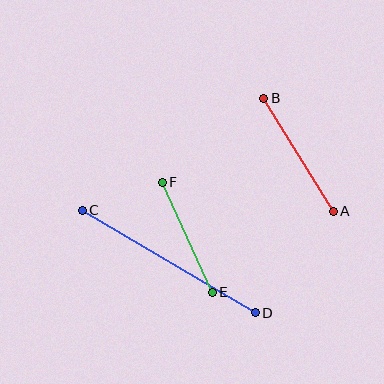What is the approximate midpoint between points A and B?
The midpoint is at approximately (298, 155) pixels.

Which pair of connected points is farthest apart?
Points C and D are farthest apart.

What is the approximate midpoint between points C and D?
The midpoint is at approximately (169, 261) pixels.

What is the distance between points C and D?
The distance is approximately 201 pixels.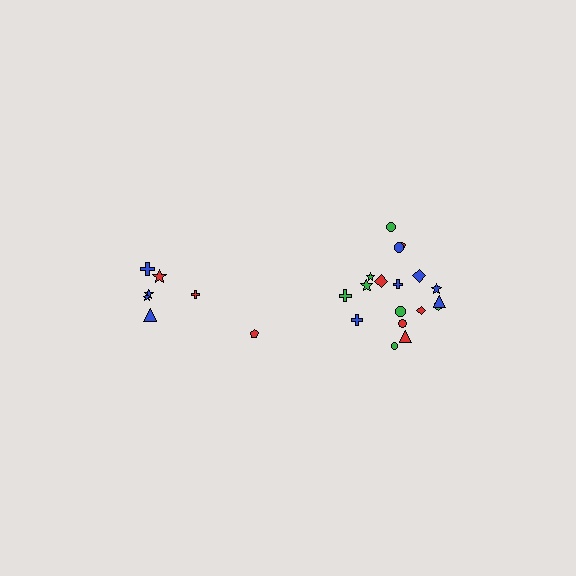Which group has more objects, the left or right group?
The right group.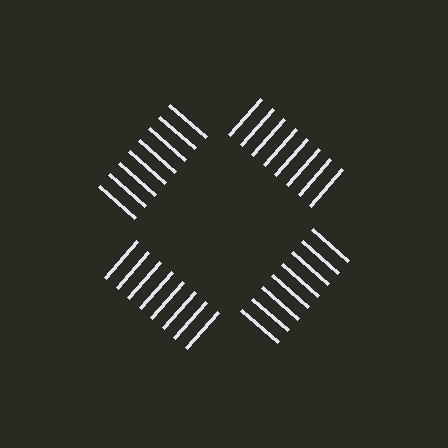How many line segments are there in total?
32 — 8 along each of the 4 edges.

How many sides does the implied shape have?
4 sides — the line-ends trace a square.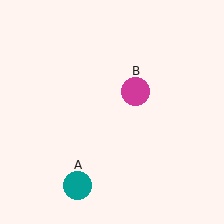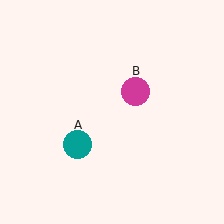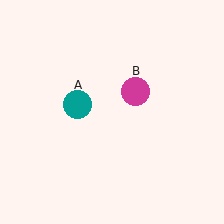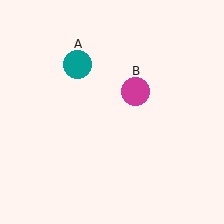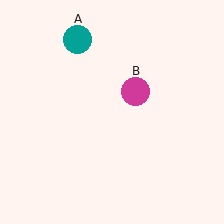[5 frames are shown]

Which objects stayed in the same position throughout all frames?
Magenta circle (object B) remained stationary.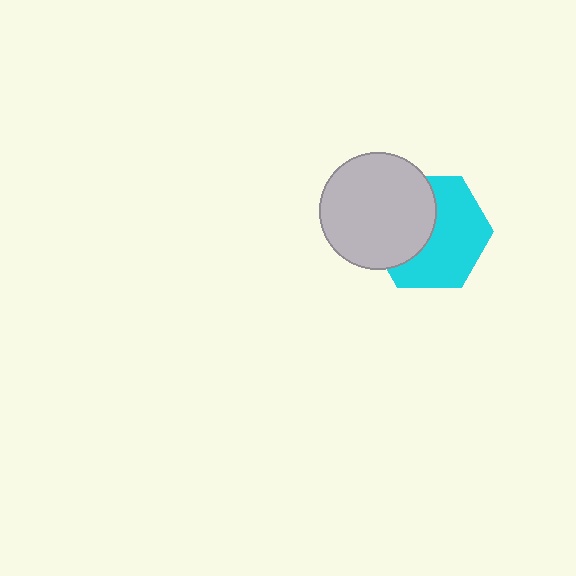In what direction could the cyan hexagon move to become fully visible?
The cyan hexagon could move right. That would shift it out from behind the light gray circle entirely.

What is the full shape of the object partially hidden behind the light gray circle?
The partially hidden object is a cyan hexagon.